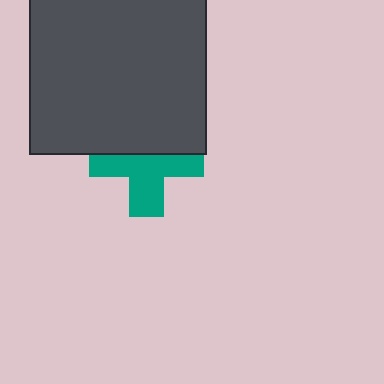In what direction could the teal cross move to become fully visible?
The teal cross could move down. That would shift it out from behind the dark gray rectangle entirely.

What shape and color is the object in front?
The object in front is a dark gray rectangle.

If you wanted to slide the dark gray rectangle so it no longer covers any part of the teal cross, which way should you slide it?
Slide it up — that is the most direct way to separate the two shapes.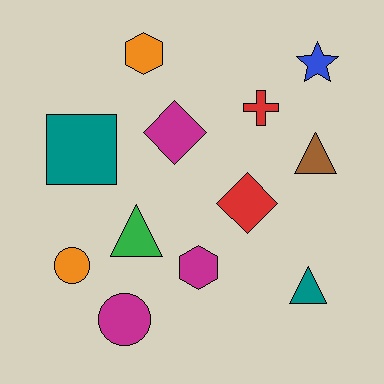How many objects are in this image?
There are 12 objects.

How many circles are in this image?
There are 2 circles.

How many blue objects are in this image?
There is 1 blue object.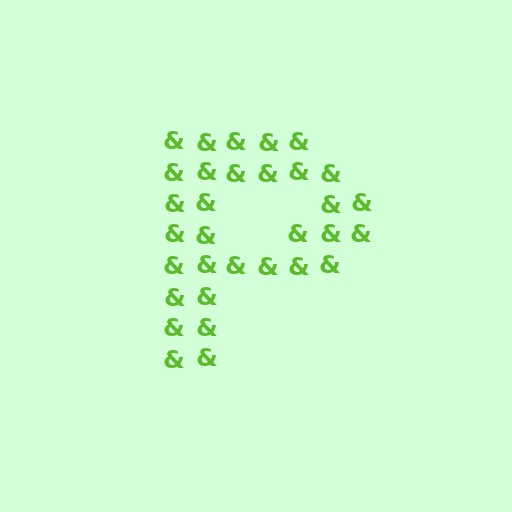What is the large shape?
The large shape is the letter P.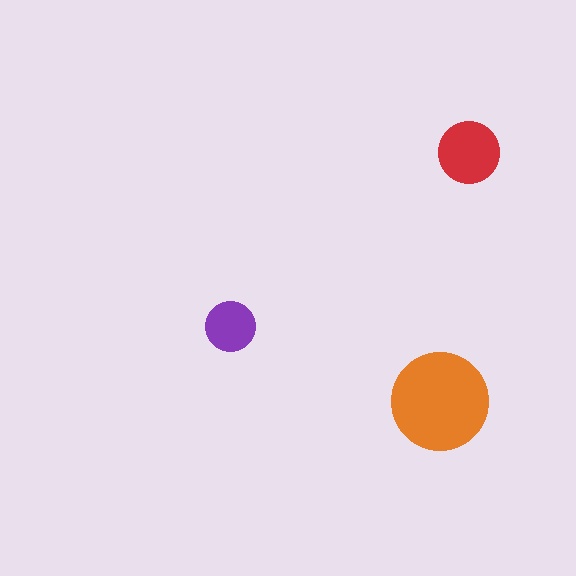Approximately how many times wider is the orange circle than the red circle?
About 1.5 times wider.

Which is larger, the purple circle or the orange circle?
The orange one.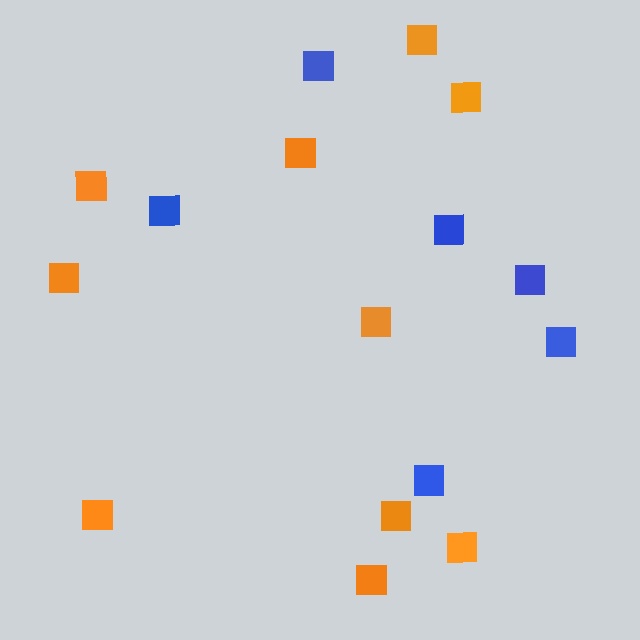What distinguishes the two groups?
There are 2 groups: one group of orange squares (10) and one group of blue squares (6).